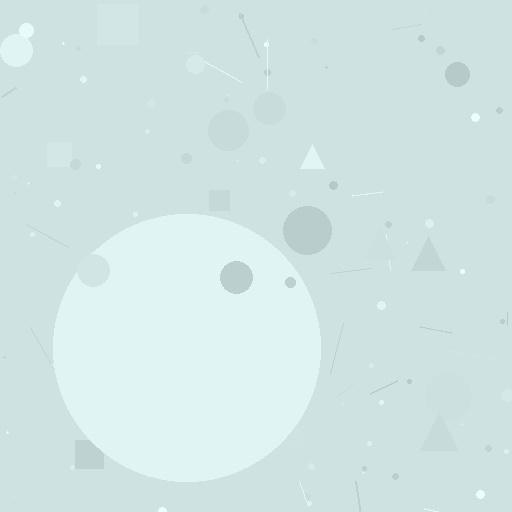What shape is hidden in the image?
A circle is hidden in the image.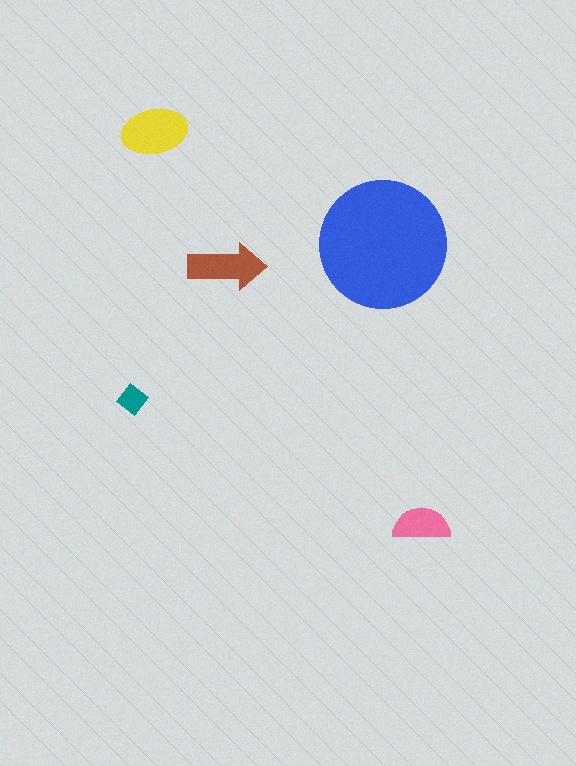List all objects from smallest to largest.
The teal diamond, the pink semicircle, the brown arrow, the yellow ellipse, the blue circle.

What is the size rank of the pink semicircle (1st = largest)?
4th.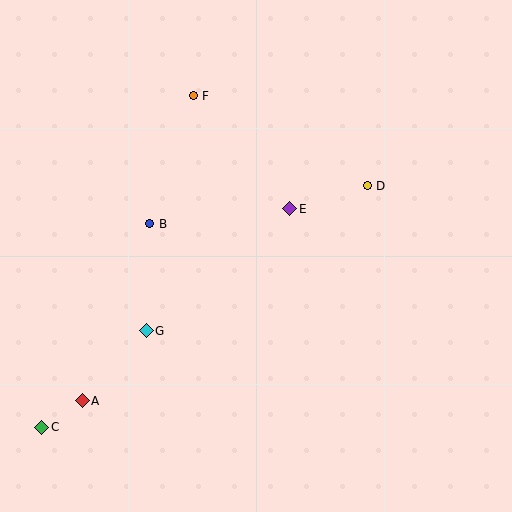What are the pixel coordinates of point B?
Point B is at (150, 224).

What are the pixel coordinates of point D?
Point D is at (367, 186).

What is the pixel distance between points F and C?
The distance between F and C is 364 pixels.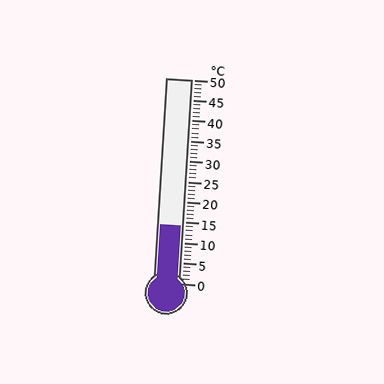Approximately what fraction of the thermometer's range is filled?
The thermometer is filled to approximately 30% of its range.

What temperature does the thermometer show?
The thermometer shows approximately 14°C.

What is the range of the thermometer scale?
The thermometer scale ranges from 0°C to 50°C.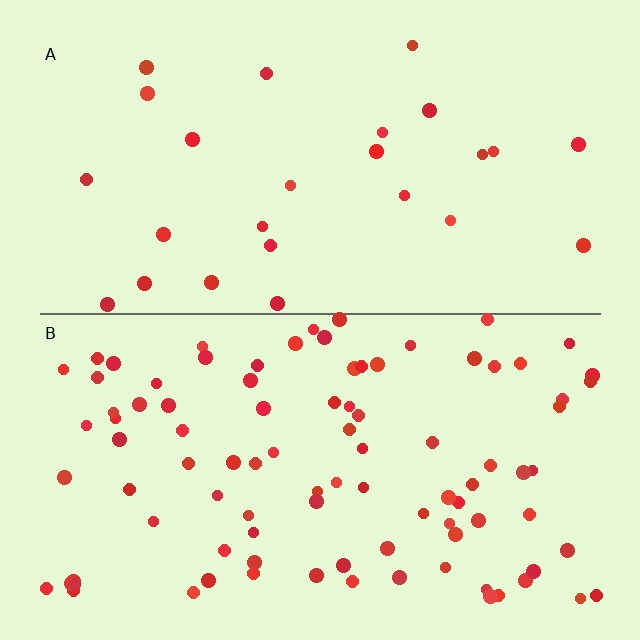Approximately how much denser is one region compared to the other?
Approximately 3.7× — region B over region A.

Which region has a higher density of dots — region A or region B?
B (the bottom).